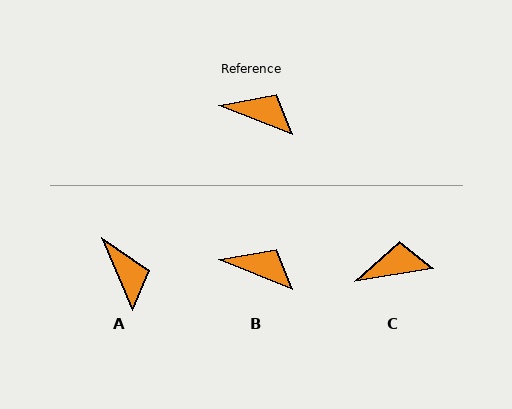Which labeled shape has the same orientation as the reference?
B.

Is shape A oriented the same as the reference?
No, it is off by about 45 degrees.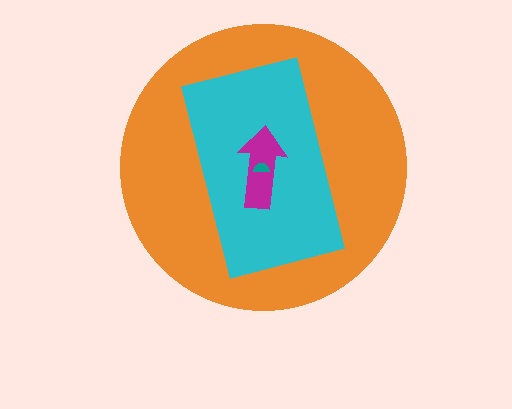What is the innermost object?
The teal semicircle.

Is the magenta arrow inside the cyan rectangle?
Yes.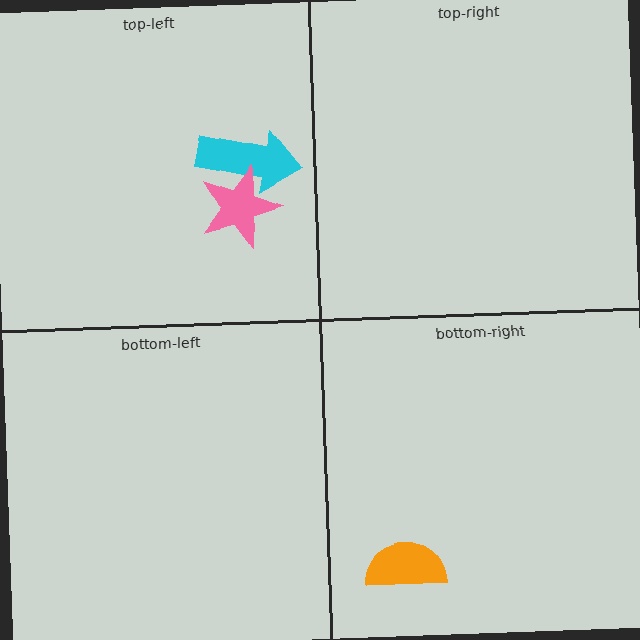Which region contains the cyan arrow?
The top-left region.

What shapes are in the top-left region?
The cyan arrow, the pink star.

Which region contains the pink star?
The top-left region.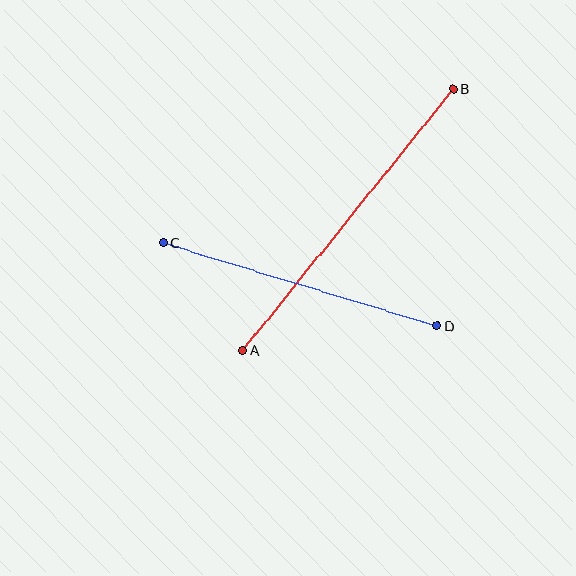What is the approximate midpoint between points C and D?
The midpoint is at approximately (300, 285) pixels.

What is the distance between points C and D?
The distance is approximately 287 pixels.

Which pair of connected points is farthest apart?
Points A and B are farthest apart.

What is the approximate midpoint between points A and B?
The midpoint is at approximately (348, 220) pixels.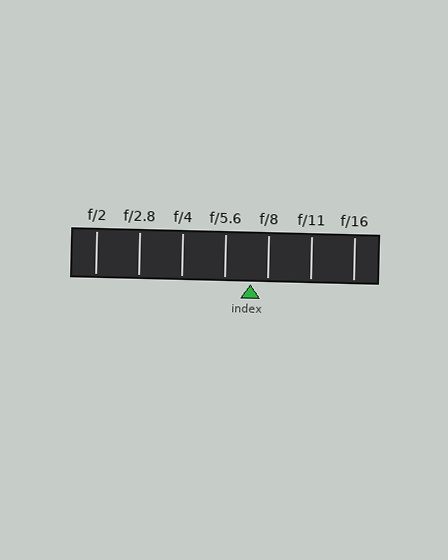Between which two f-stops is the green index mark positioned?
The index mark is between f/5.6 and f/8.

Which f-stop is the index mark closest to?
The index mark is closest to f/8.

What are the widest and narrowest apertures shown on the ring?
The widest aperture shown is f/2 and the narrowest is f/16.